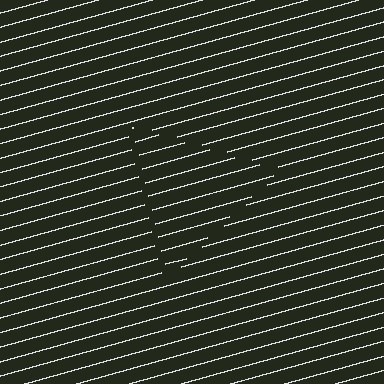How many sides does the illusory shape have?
3 sides — the line-ends trace a triangle.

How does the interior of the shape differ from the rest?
The interior of the shape contains the same grating, shifted by half a period — the contour is defined by the phase discontinuity where line-ends from the inner and outer gratings abut.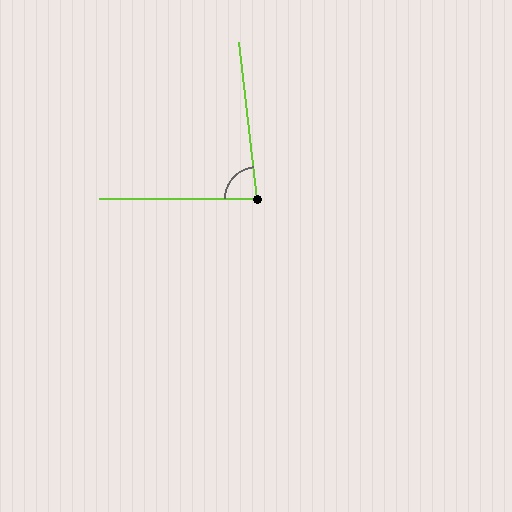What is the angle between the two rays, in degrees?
Approximately 84 degrees.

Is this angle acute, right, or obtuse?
It is acute.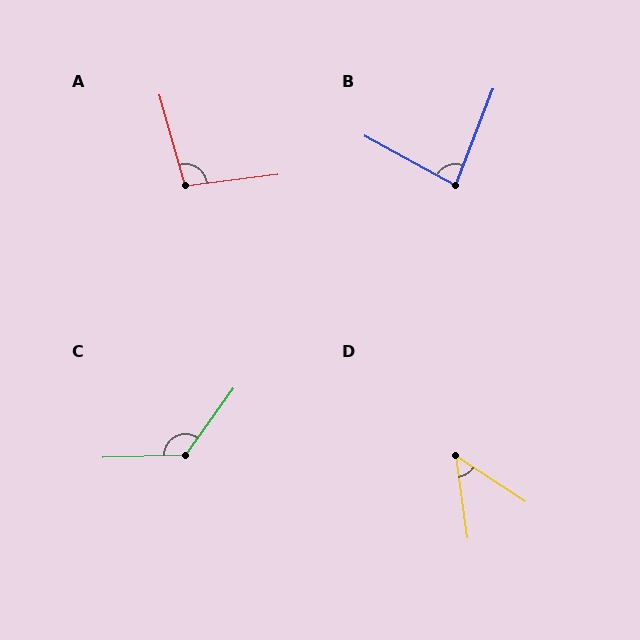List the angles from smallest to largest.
D (48°), B (82°), A (99°), C (128°).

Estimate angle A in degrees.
Approximately 99 degrees.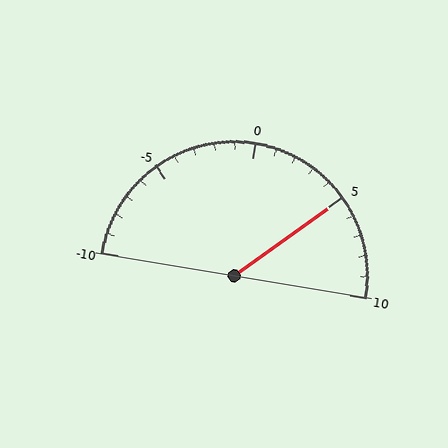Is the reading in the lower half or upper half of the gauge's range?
The reading is in the upper half of the range (-10 to 10).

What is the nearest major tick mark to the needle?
The nearest major tick mark is 5.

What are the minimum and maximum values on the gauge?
The gauge ranges from -10 to 10.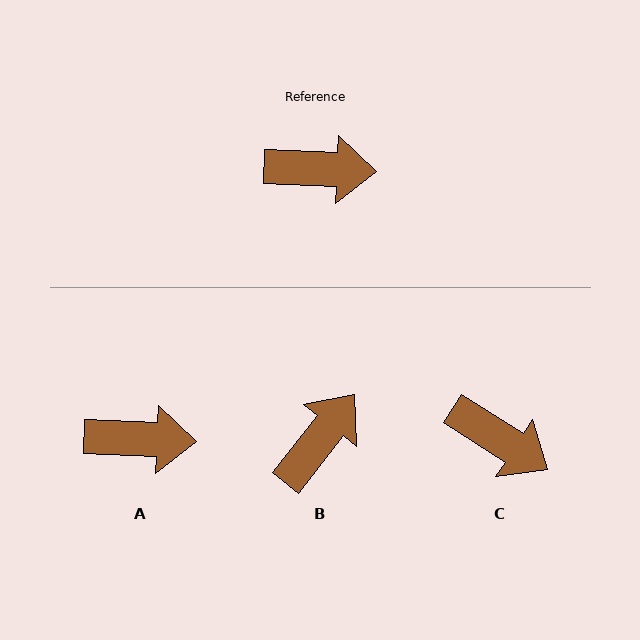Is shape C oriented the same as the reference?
No, it is off by about 30 degrees.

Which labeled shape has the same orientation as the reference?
A.